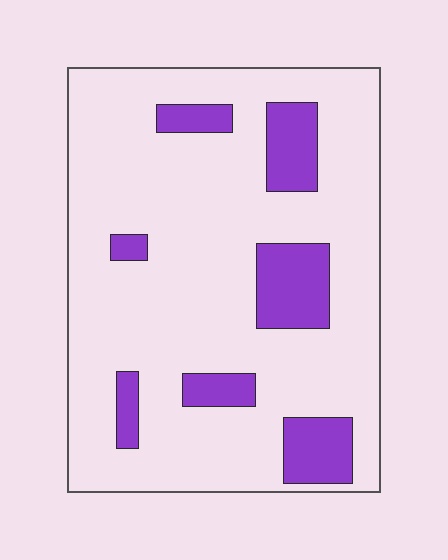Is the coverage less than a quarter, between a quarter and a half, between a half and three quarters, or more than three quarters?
Less than a quarter.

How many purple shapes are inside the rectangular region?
7.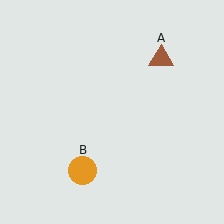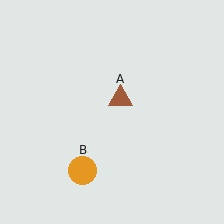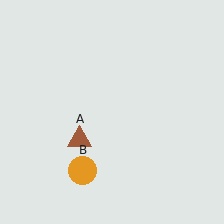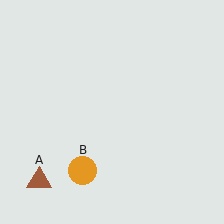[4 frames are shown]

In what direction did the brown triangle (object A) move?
The brown triangle (object A) moved down and to the left.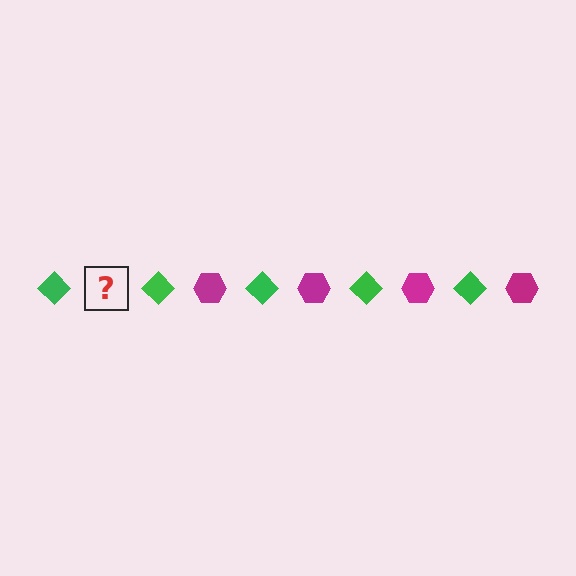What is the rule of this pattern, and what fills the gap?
The rule is that the pattern alternates between green diamond and magenta hexagon. The gap should be filled with a magenta hexagon.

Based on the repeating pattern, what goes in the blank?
The blank should be a magenta hexagon.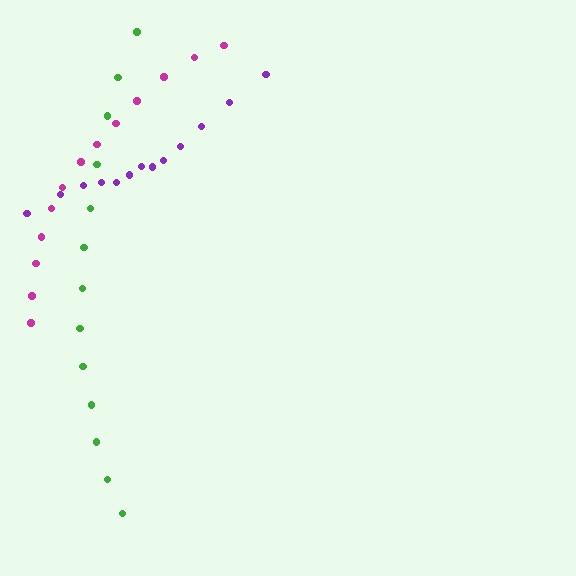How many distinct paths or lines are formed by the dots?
There are 3 distinct paths.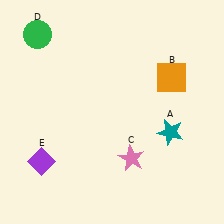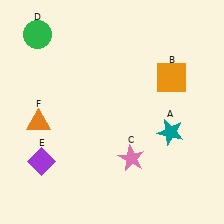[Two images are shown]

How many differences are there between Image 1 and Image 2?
There is 1 difference between the two images.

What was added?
An orange triangle (F) was added in Image 2.